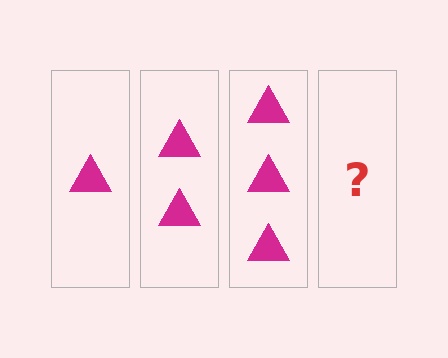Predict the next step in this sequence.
The next step is 4 triangles.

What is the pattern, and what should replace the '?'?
The pattern is that each step adds one more triangle. The '?' should be 4 triangles.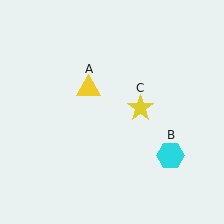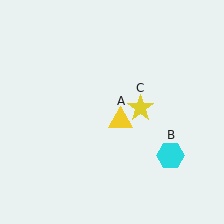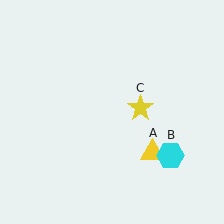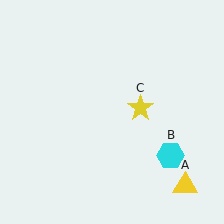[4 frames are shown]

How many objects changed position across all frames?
1 object changed position: yellow triangle (object A).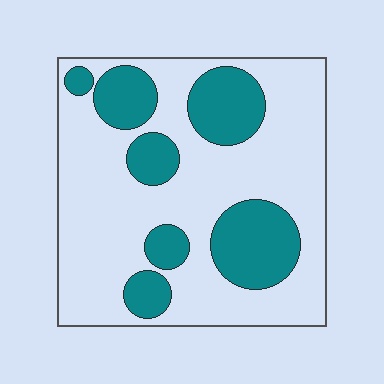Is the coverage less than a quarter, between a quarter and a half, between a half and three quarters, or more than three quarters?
Between a quarter and a half.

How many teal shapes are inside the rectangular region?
7.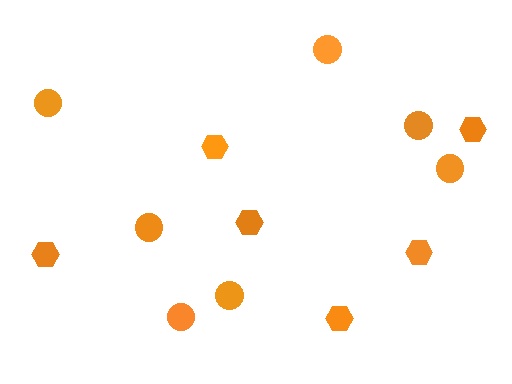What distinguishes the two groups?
There are 2 groups: one group of circles (7) and one group of hexagons (6).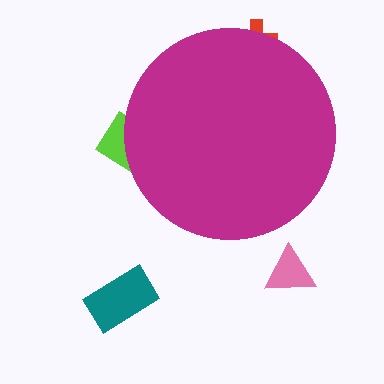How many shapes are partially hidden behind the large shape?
2 shapes are partially hidden.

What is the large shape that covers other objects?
A magenta circle.